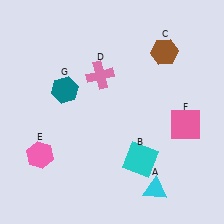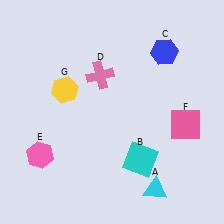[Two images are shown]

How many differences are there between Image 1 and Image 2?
There are 2 differences between the two images.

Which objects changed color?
C changed from brown to blue. G changed from teal to yellow.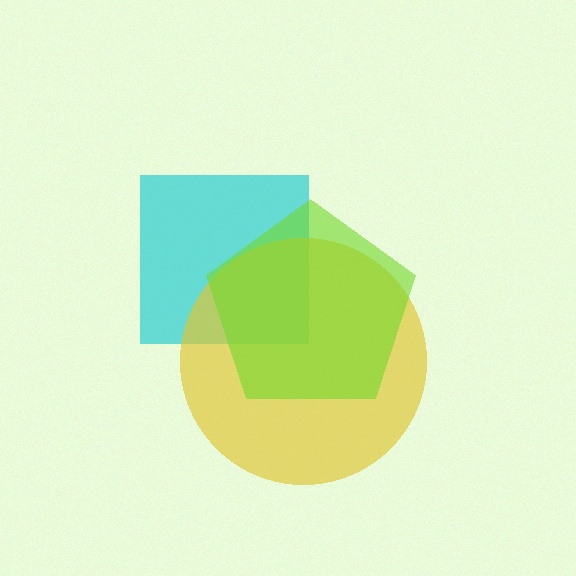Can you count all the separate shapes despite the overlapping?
Yes, there are 3 separate shapes.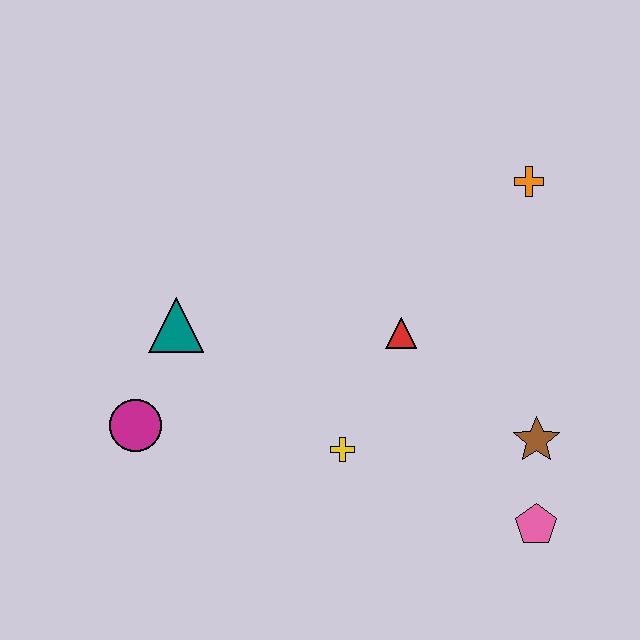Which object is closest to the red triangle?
The yellow cross is closest to the red triangle.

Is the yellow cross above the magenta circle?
No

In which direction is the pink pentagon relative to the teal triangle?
The pink pentagon is to the right of the teal triangle.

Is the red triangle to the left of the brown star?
Yes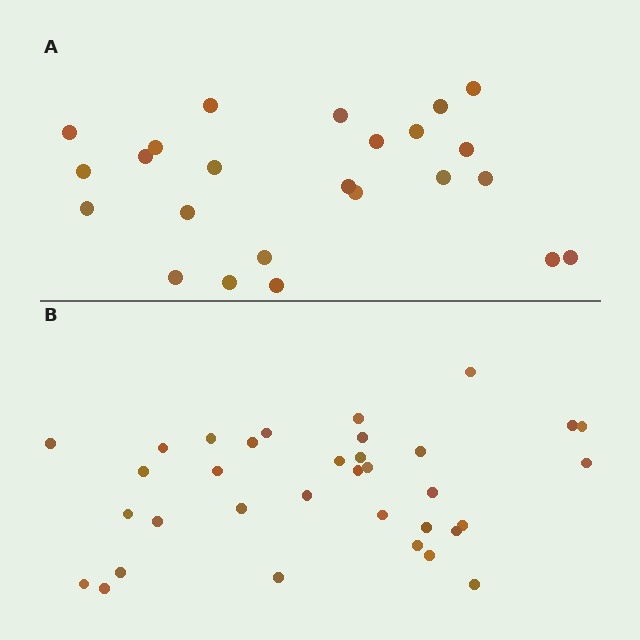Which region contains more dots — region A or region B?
Region B (the bottom region) has more dots.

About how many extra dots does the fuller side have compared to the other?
Region B has roughly 10 or so more dots than region A.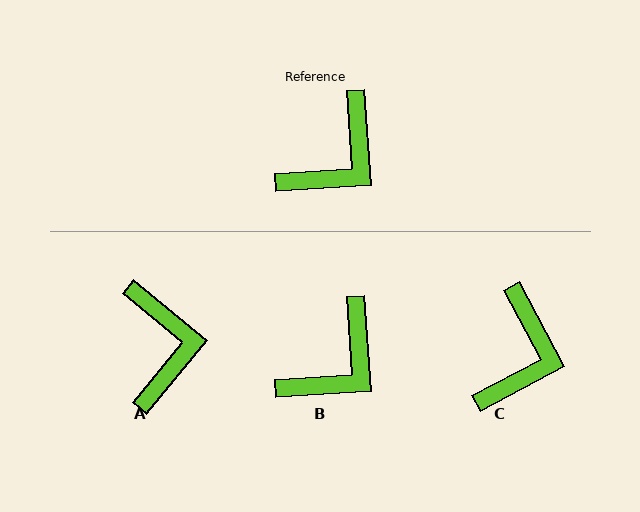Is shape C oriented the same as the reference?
No, it is off by about 24 degrees.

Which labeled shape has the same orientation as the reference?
B.